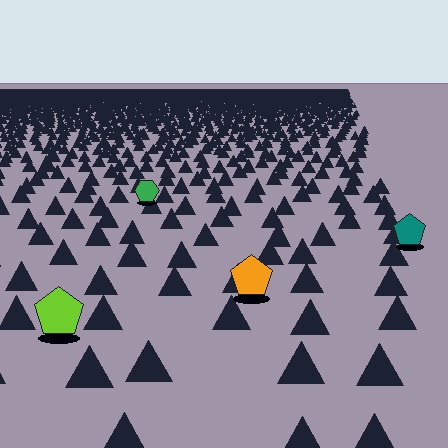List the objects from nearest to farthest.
From nearest to farthest: the lime pentagon, the orange pentagon, the teal pentagon, the green hexagon.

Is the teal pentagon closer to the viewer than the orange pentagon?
No. The orange pentagon is closer — you can tell from the texture gradient: the ground texture is coarser near it.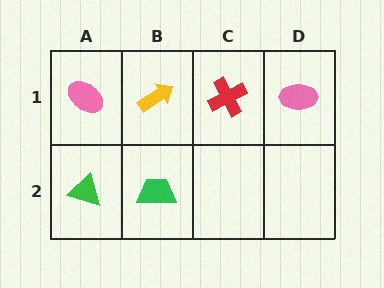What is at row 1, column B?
A yellow arrow.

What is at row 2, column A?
A green triangle.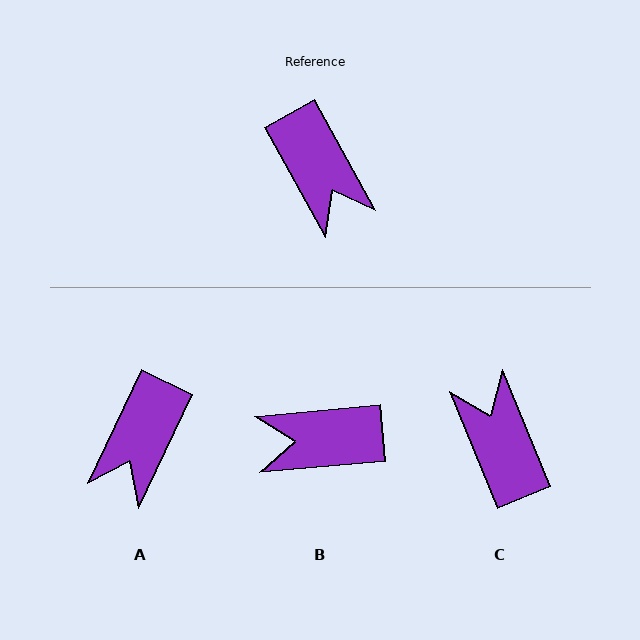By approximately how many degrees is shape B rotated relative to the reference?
Approximately 114 degrees clockwise.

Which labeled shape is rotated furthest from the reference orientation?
C, about 173 degrees away.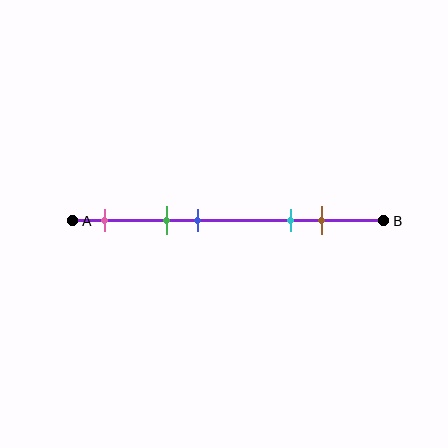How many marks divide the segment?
There are 5 marks dividing the segment.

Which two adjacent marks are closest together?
The green and blue marks are the closest adjacent pair.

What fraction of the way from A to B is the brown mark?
The brown mark is approximately 80% (0.8) of the way from A to B.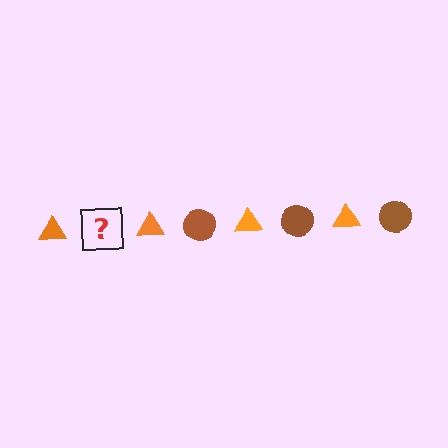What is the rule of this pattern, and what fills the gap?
The rule is that the pattern alternates between orange triangle and brown circle. The gap should be filled with a brown circle.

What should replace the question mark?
The question mark should be replaced with a brown circle.